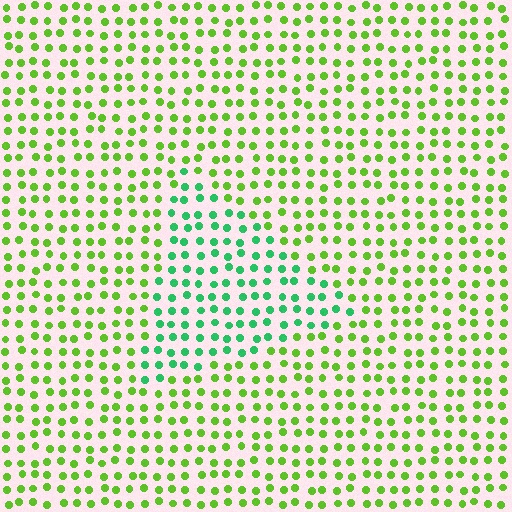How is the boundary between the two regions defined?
The boundary is defined purely by a slight shift in hue (about 44 degrees). Spacing, size, and orientation are identical on both sides.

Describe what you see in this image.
The image is filled with small lime elements in a uniform arrangement. A triangle-shaped region is visible where the elements are tinted to a slightly different hue, forming a subtle color boundary.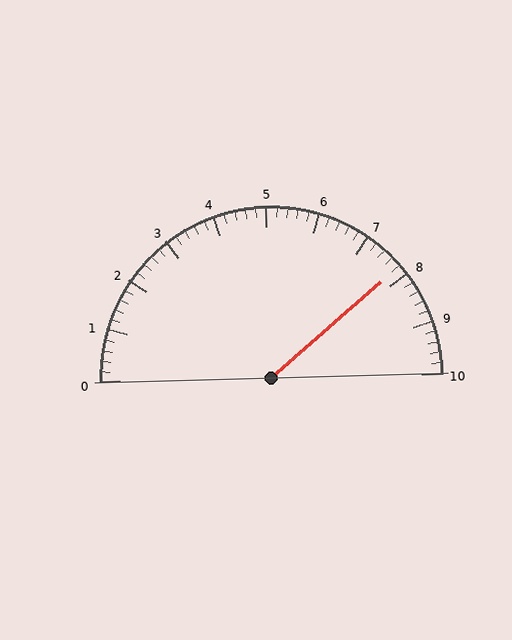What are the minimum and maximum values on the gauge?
The gauge ranges from 0 to 10.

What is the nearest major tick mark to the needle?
The nearest major tick mark is 8.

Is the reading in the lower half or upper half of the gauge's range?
The reading is in the upper half of the range (0 to 10).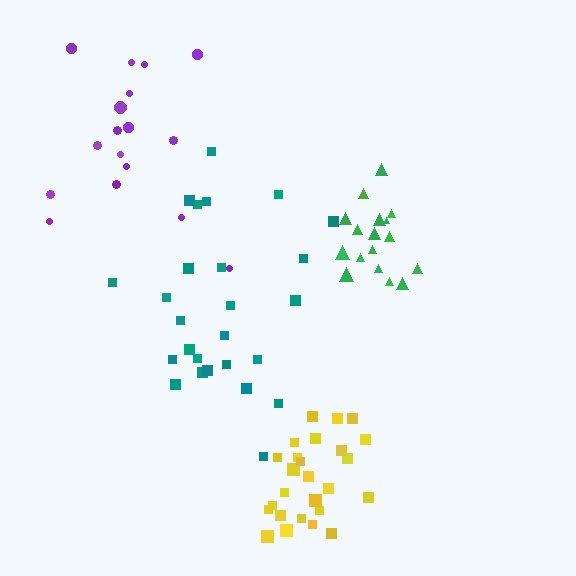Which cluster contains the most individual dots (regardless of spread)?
Yellow (26).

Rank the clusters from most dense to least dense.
green, yellow, teal, purple.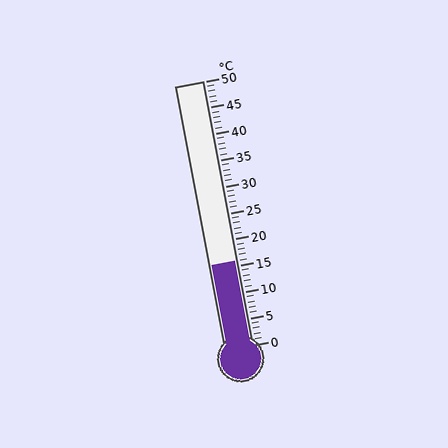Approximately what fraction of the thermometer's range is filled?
The thermometer is filled to approximately 30% of its range.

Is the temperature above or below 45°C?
The temperature is below 45°C.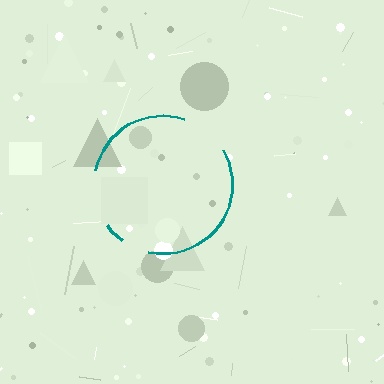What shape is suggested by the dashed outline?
The dashed outline suggests a circle.